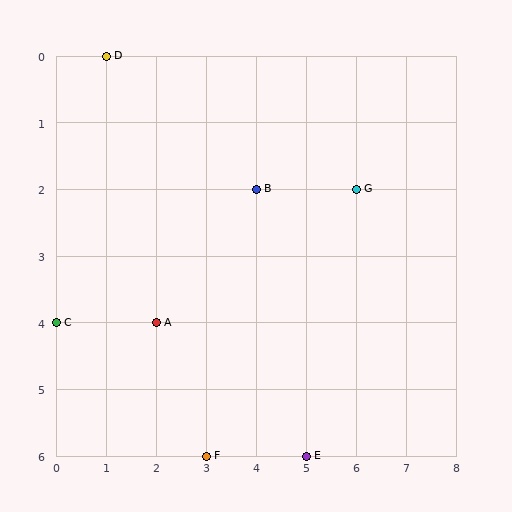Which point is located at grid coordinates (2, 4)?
Point A is at (2, 4).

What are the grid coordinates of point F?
Point F is at grid coordinates (3, 6).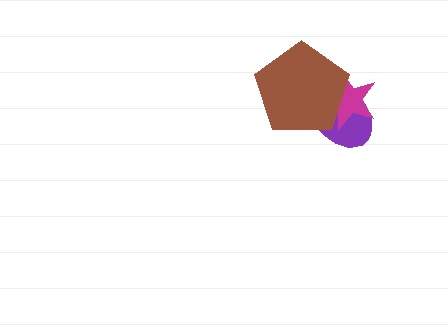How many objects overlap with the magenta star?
2 objects overlap with the magenta star.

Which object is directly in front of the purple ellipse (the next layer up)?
The magenta star is directly in front of the purple ellipse.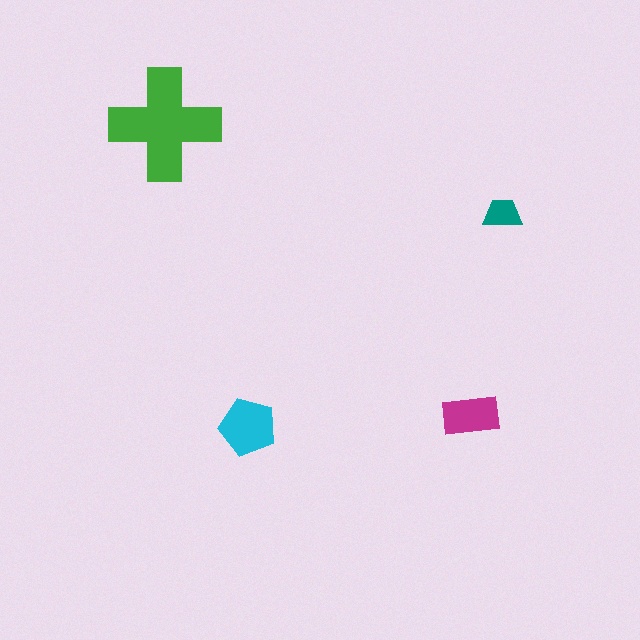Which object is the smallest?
The teal trapezoid.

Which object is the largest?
The green cross.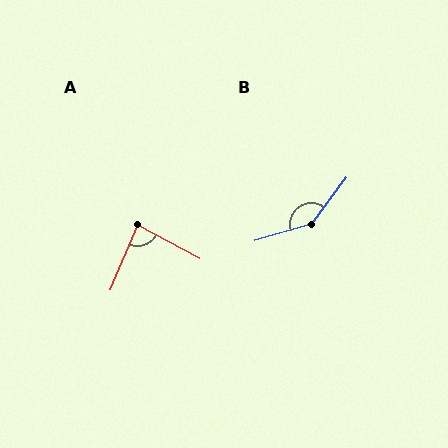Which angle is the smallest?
A, at approximately 85 degrees.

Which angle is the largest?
B, at approximately 143 degrees.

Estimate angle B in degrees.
Approximately 143 degrees.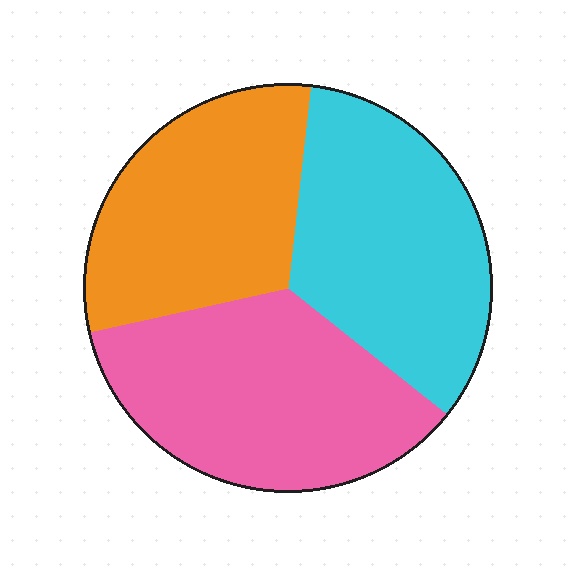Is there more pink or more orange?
Pink.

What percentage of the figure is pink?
Pink covers about 35% of the figure.